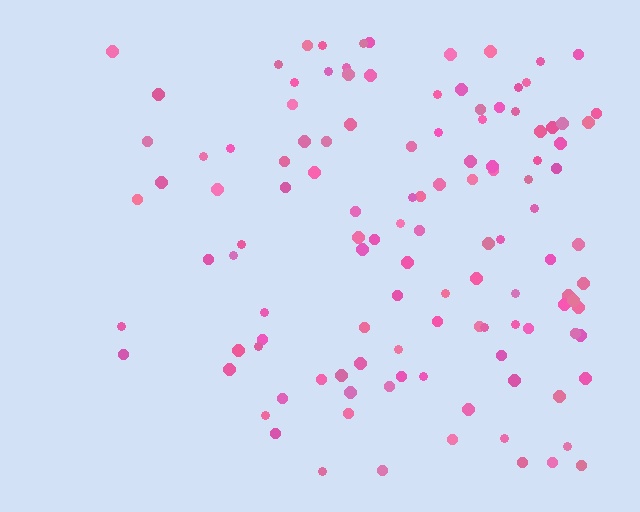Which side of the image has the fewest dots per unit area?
The left.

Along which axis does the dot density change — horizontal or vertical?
Horizontal.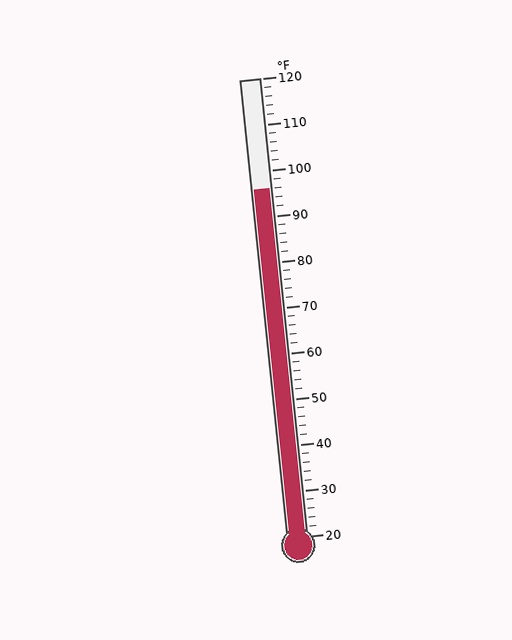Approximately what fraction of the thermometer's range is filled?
The thermometer is filled to approximately 75% of its range.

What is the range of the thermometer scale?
The thermometer scale ranges from 20°F to 120°F.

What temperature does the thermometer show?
The thermometer shows approximately 96°F.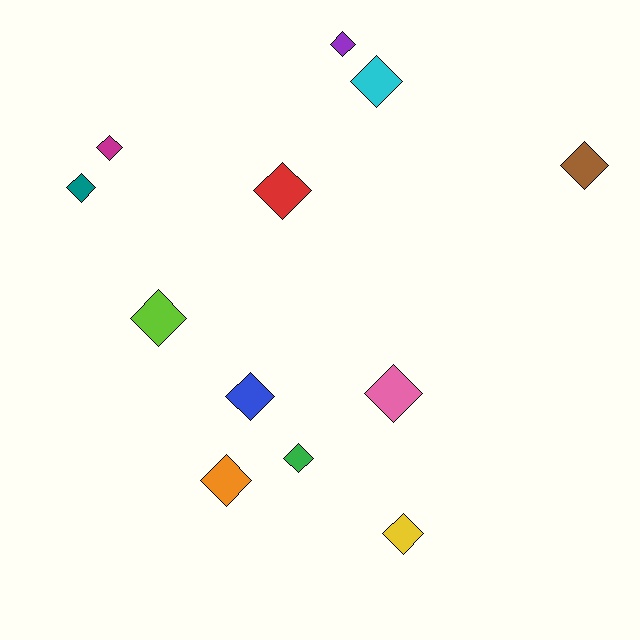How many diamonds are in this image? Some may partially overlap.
There are 12 diamonds.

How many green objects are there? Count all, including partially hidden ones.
There is 1 green object.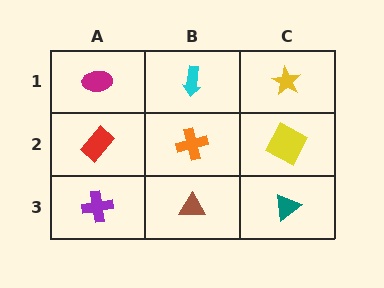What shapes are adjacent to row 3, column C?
A yellow square (row 2, column C), a brown triangle (row 3, column B).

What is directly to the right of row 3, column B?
A teal triangle.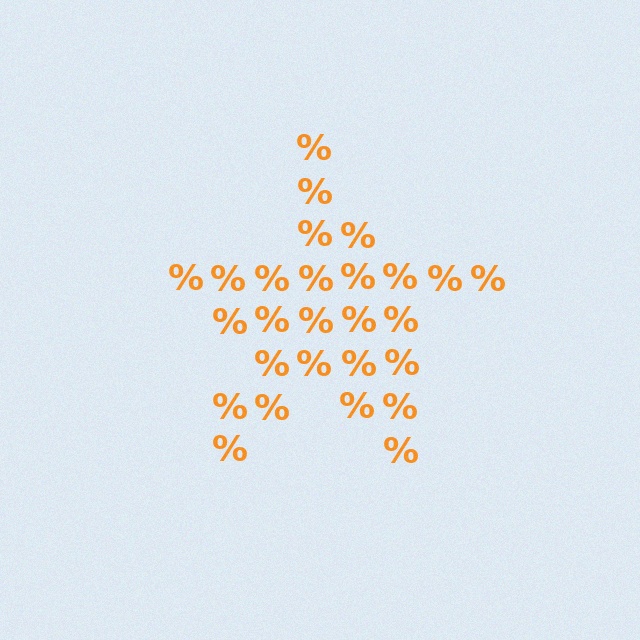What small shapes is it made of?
It is made of small percent signs.